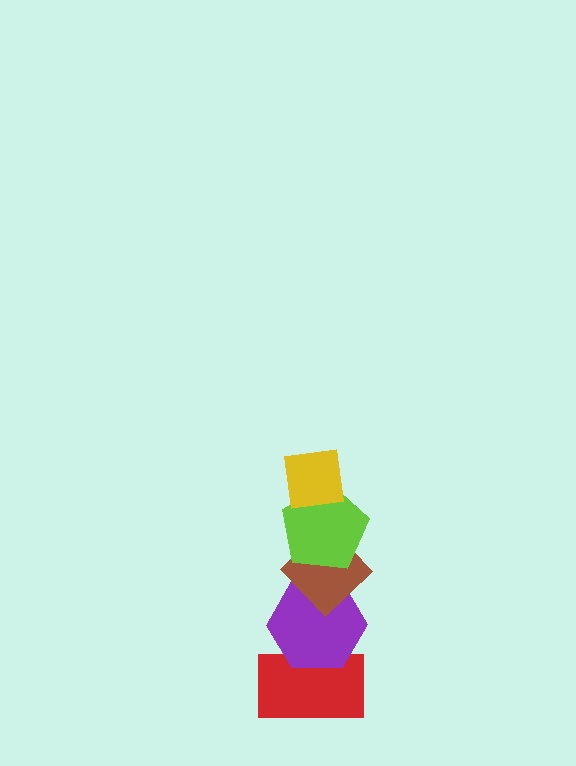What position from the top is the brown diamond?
The brown diamond is 3rd from the top.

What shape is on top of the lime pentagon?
The yellow square is on top of the lime pentagon.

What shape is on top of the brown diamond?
The lime pentagon is on top of the brown diamond.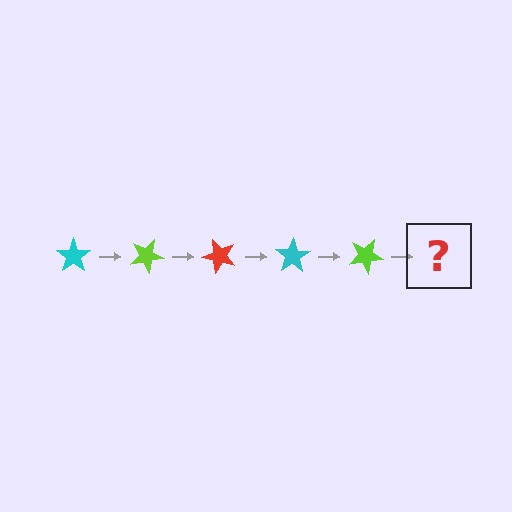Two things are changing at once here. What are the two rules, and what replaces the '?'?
The two rules are that it rotates 25 degrees each step and the color cycles through cyan, lime, and red. The '?' should be a red star, rotated 125 degrees from the start.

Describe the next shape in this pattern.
It should be a red star, rotated 125 degrees from the start.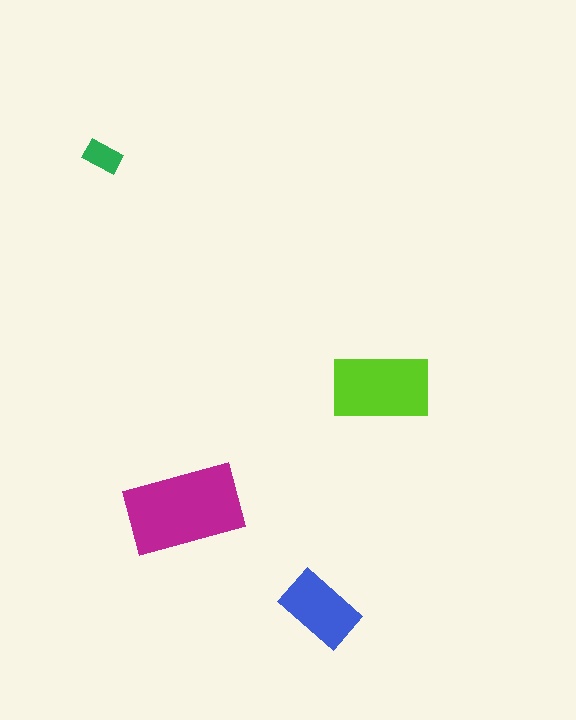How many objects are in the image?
There are 4 objects in the image.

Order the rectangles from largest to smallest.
the magenta one, the lime one, the blue one, the green one.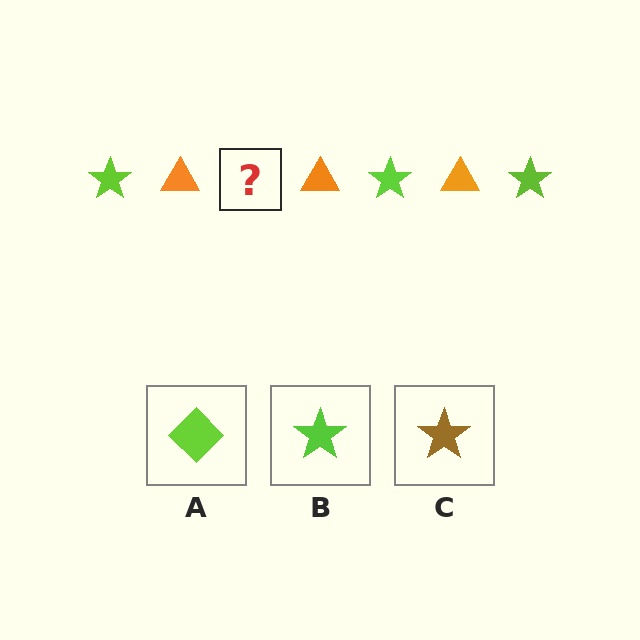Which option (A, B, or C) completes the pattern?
B.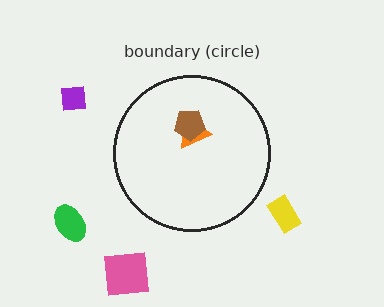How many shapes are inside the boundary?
2 inside, 4 outside.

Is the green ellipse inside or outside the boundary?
Outside.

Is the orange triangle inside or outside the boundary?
Inside.